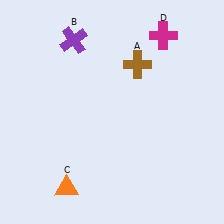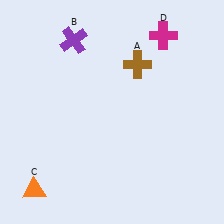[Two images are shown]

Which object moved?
The orange triangle (C) moved left.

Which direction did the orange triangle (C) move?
The orange triangle (C) moved left.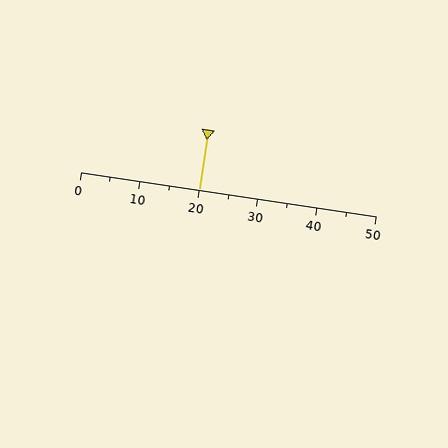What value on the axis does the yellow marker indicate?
The marker indicates approximately 20.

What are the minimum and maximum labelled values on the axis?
The axis runs from 0 to 50.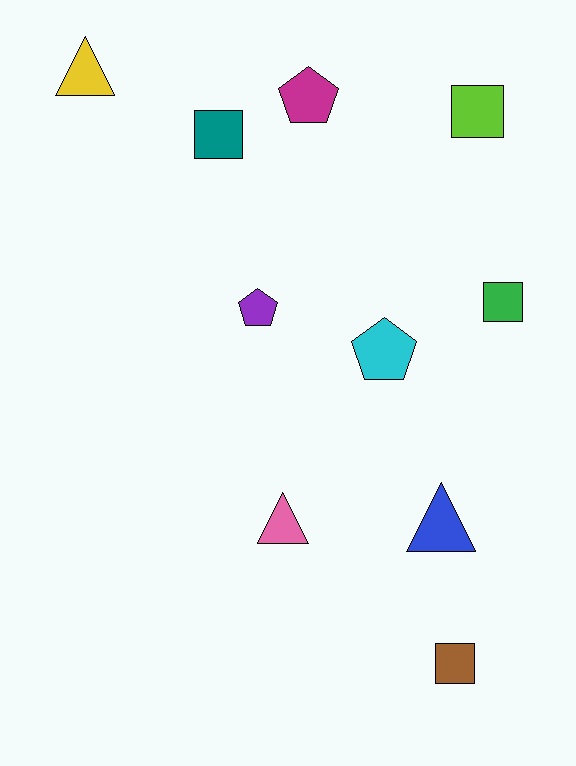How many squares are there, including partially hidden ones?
There are 4 squares.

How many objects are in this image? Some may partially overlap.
There are 10 objects.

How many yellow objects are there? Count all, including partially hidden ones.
There is 1 yellow object.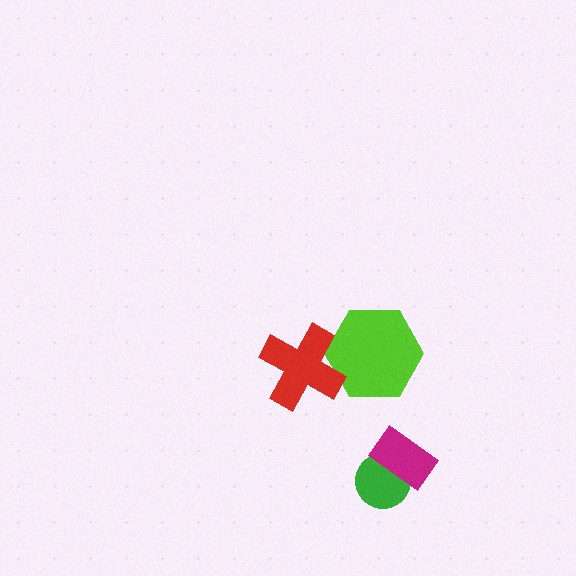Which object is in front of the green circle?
The magenta rectangle is in front of the green circle.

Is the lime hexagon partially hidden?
Yes, it is partially covered by another shape.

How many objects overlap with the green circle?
1 object overlaps with the green circle.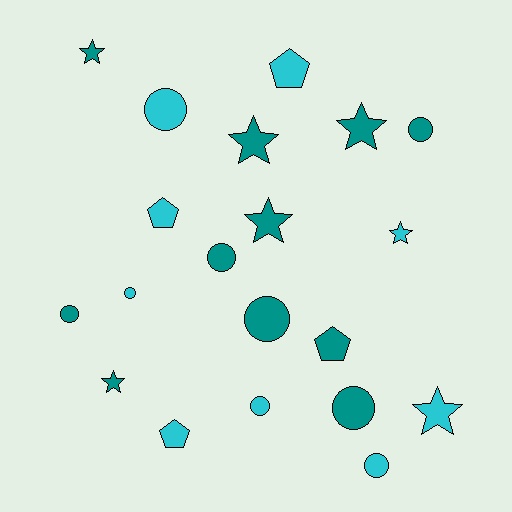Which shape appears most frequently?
Circle, with 9 objects.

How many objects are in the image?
There are 20 objects.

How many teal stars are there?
There are 5 teal stars.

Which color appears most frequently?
Teal, with 11 objects.